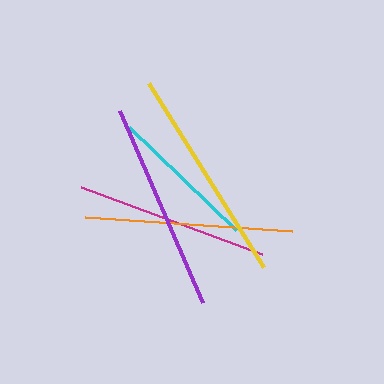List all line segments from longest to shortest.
From longest to shortest: yellow, purple, orange, magenta, cyan.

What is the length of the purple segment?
The purple segment is approximately 209 pixels long.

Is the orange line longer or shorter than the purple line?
The purple line is longer than the orange line.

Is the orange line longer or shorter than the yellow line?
The yellow line is longer than the orange line.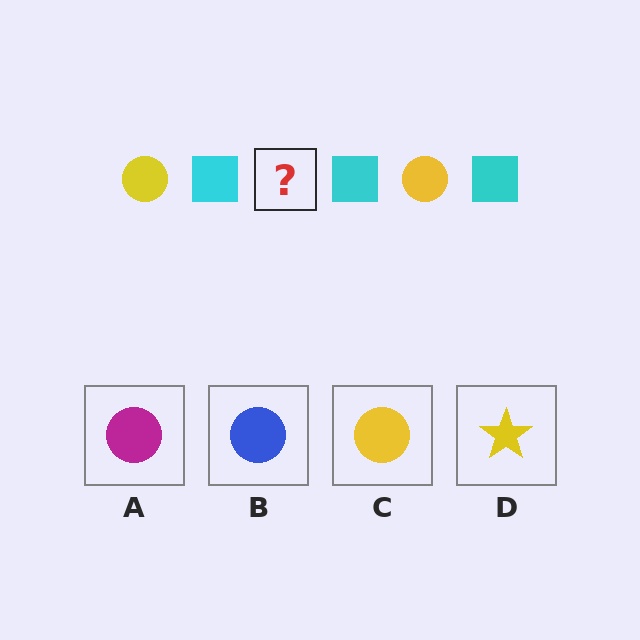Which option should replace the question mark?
Option C.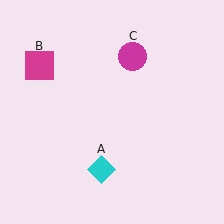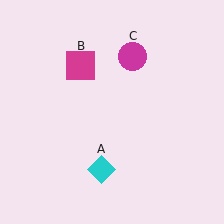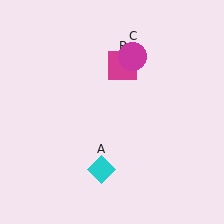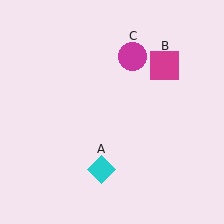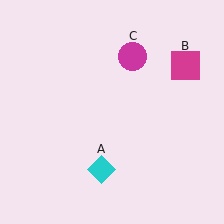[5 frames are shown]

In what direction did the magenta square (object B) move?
The magenta square (object B) moved right.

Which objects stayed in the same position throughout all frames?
Cyan diamond (object A) and magenta circle (object C) remained stationary.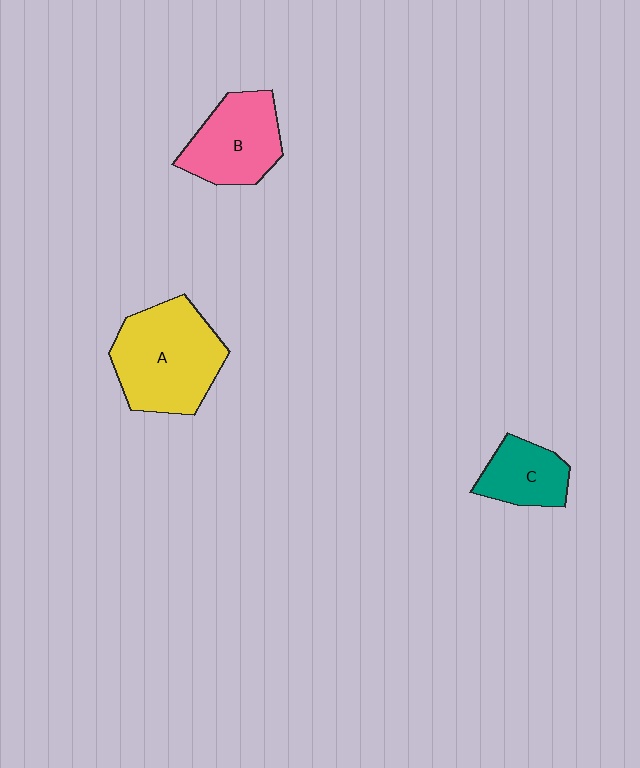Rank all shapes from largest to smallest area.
From largest to smallest: A (yellow), B (pink), C (teal).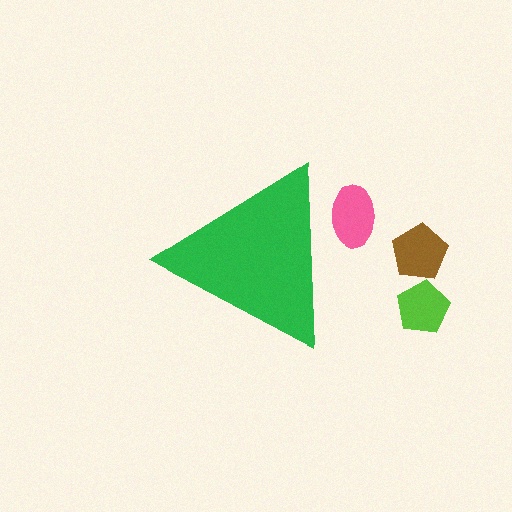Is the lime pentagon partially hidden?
No, the lime pentagon is fully visible.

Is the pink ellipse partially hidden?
Yes, the pink ellipse is partially hidden behind the green triangle.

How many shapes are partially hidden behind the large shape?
1 shape is partially hidden.